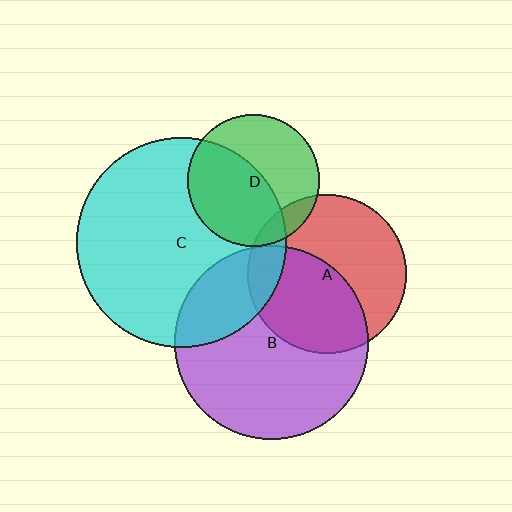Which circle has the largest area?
Circle C (cyan).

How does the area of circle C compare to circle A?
Approximately 1.7 times.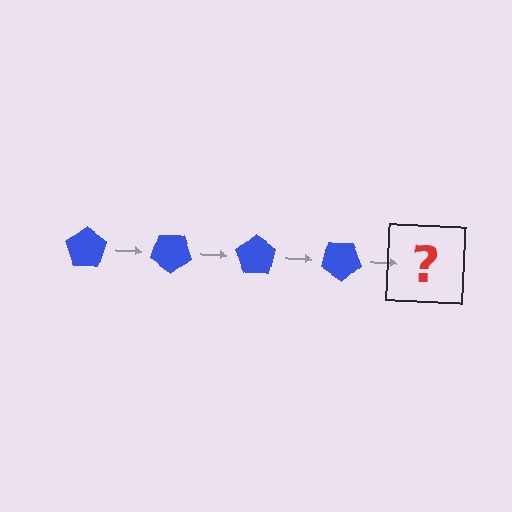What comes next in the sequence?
The next element should be a blue pentagon rotated 140 degrees.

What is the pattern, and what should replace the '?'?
The pattern is that the pentagon rotates 35 degrees each step. The '?' should be a blue pentagon rotated 140 degrees.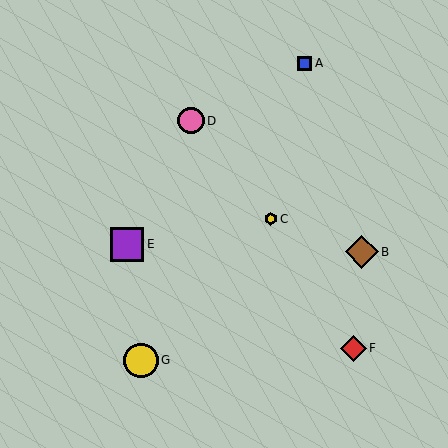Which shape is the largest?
The yellow circle (labeled G) is the largest.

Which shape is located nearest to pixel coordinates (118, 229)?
The purple square (labeled E) at (127, 244) is nearest to that location.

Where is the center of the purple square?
The center of the purple square is at (127, 244).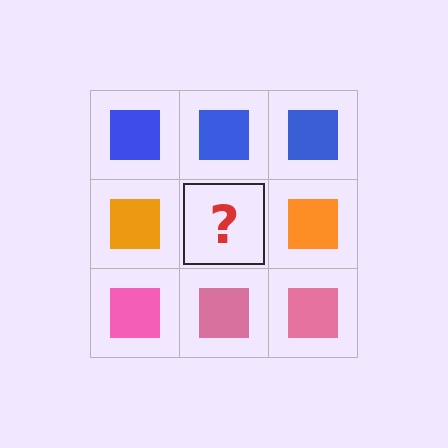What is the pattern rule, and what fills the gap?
The rule is that each row has a consistent color. The gap should be filled with an orange square.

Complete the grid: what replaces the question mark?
The question mark should be replaced with an orange square.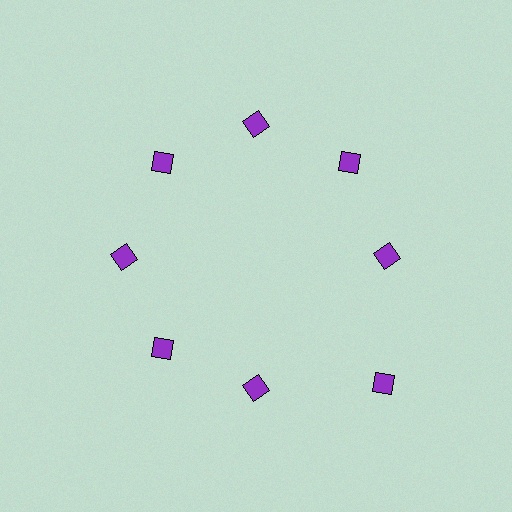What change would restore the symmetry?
The symmetry would be restored by moving it inward, back onto the ring so that all 8 diamonds sit at equal angles and equal distance from the center.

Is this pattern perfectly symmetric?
No. The 8 purple diamonds are arranged in a ring, but one element near the 4 o'clock position is pushed outward from the center, breaking the 8-fold rotational symmetry.